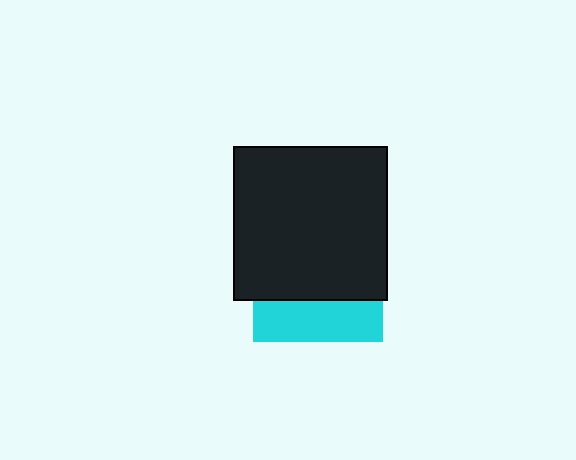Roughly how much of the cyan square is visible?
A small part of it is visible (roughly 31%).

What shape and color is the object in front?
The object in front is a black square.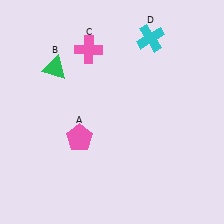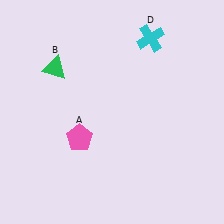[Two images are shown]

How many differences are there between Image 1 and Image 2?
There is 1 difference between the two images.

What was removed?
The pink cross (C) was removed in Image 2.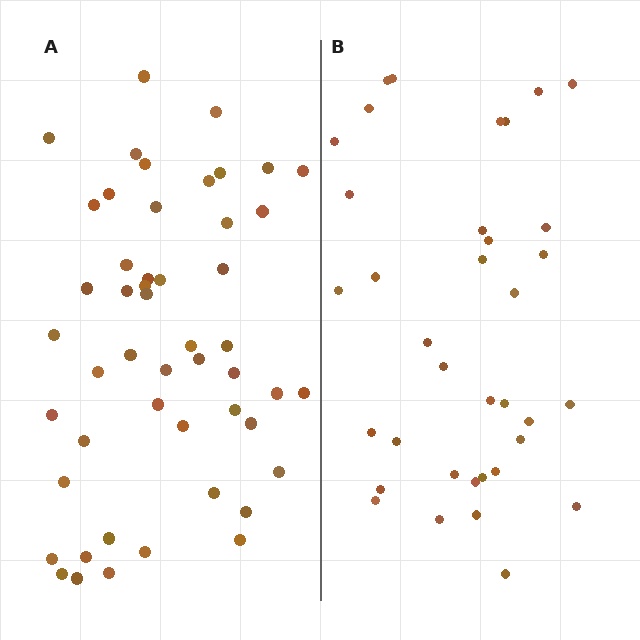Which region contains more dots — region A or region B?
Region A (the left region) has more dots.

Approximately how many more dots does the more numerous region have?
Region A has approximately 15 more dots than region B.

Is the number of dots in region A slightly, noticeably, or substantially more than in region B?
Region A has noticeably more, but not dramatically so. The ratio is roughly 1.4 to 1.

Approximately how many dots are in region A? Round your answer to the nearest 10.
About 50 dots.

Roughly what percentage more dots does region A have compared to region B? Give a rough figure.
About 40% more.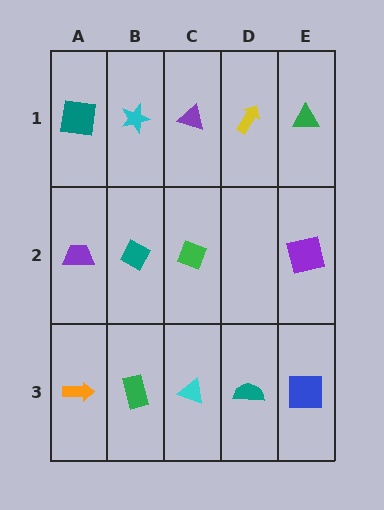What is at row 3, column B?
A green rectangle.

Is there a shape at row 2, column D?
No, that cell is empty.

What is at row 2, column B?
A teal diamond.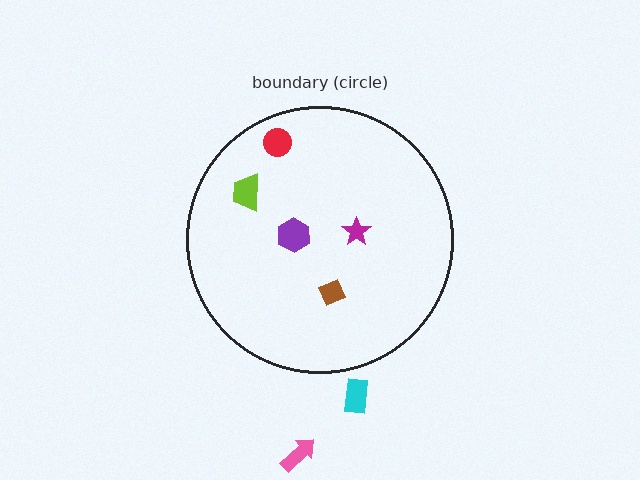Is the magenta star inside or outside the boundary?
Inside.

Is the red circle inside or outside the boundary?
Inside.